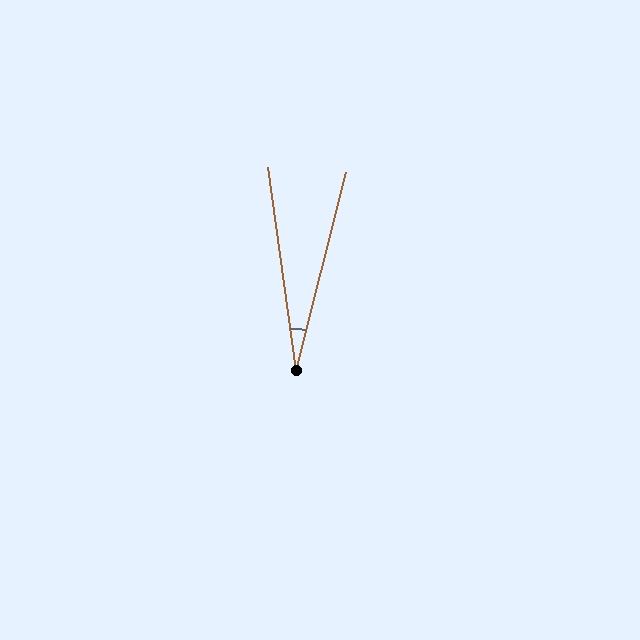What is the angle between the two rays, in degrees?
Approximately 22 degrees.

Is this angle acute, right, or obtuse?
It is acute.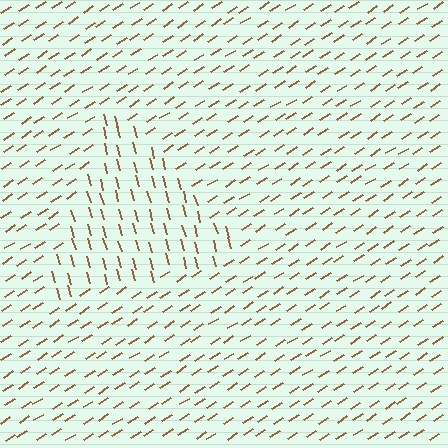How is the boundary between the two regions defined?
The boundary is defined purely by a change in line orientation (approximately 73 degrees difference). All lines are the same color and thickness.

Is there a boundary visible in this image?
Yes, there is a texture boundary formed by a change in line orientation.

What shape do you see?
I see a triangle.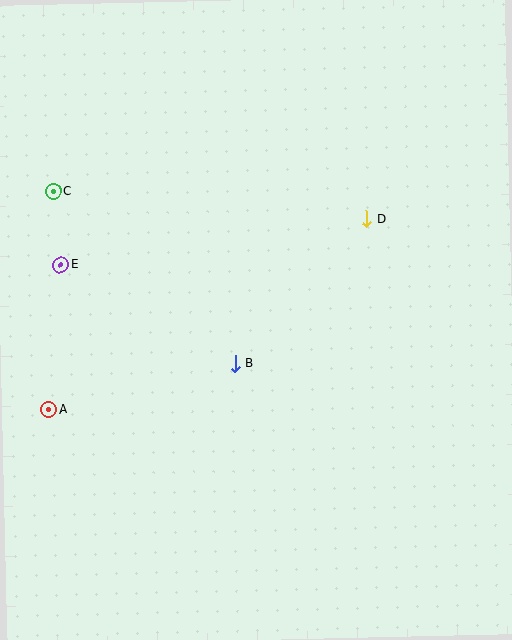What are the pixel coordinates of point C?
Point C is at (53, 191).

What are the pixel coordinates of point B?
Point B is at (235, 364).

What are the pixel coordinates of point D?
Point D is at (367, 219).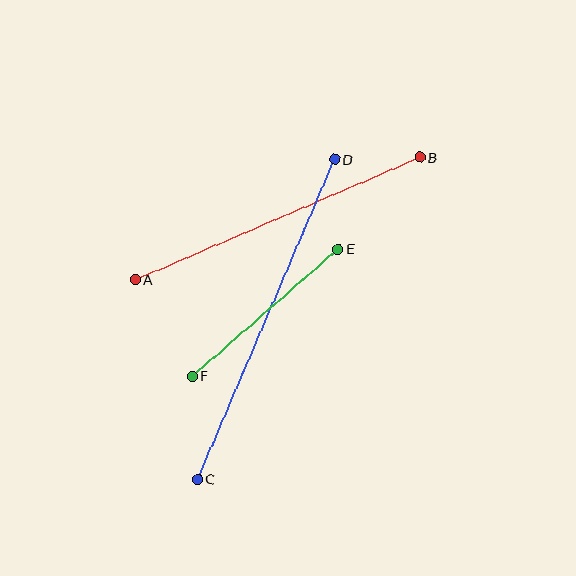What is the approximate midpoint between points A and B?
The midpoint is at approximately (277, 218) pixels.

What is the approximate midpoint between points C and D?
The midpoint is at approximately (266, 319) pixels.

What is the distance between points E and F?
The distance is approximately 193 pixels.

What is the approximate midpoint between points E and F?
The midpoint is at approximately (265, 312) pixels.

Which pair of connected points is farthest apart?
Points C and D are farthest apart.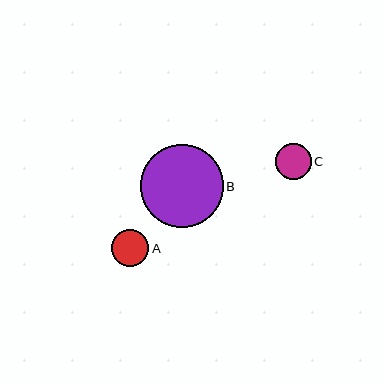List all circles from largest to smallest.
From largest to smallest: B, A, C.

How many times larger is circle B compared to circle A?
Circle B is approximately 2.2 times the size of circle A.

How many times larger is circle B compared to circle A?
Circle B is approximately 2.2 times the size of circle A.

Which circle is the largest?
Circle B is the largest with a size of approximately 83 pixels.